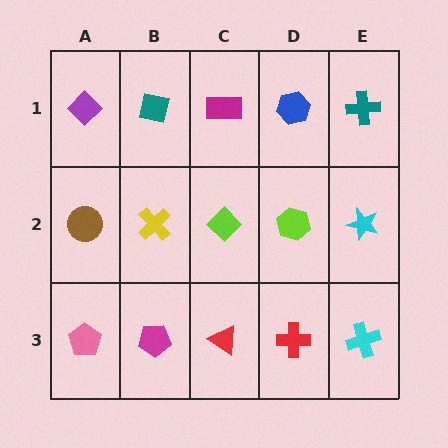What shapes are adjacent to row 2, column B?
A teal square (row 1, column B), a magenta pentagon (row 3, column B), a brown circle (row 2, column A), a lime diamond (row 2, column C).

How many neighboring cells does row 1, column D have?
3.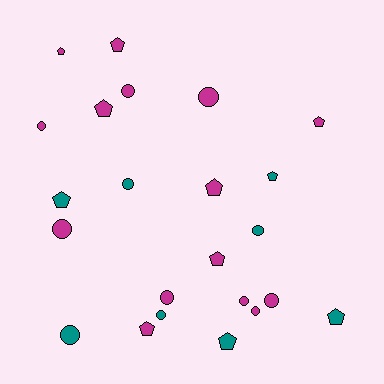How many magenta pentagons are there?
There are 7 magenta pentagons.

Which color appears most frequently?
Magenta, with 15 objects.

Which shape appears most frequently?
Circle, with 12 objects.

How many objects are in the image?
There are 23 objects.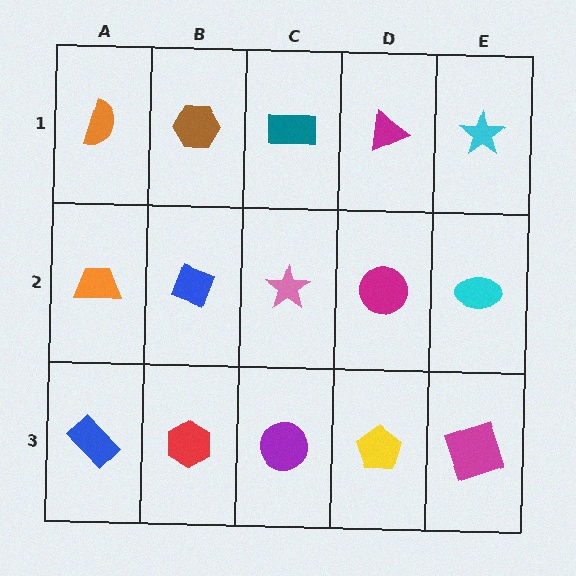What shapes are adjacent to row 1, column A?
An orange trapezoid (row 2, column A), a brown hexagon (row 1, column B).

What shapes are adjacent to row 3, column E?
A cyan ellipse (row 2, column E), a yellow pentagon (row 3, column D).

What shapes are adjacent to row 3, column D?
A magenta circle (row 2, column D), a purple circle (row 3, column C), a magenta square (row 3, column E).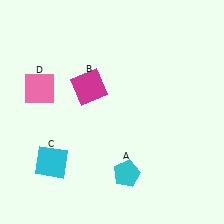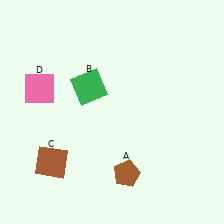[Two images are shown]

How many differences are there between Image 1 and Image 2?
There are 3 differences between the two images.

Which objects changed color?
A changed from cyan to brown. B changed from magenta to green. C changed from cyan to brown.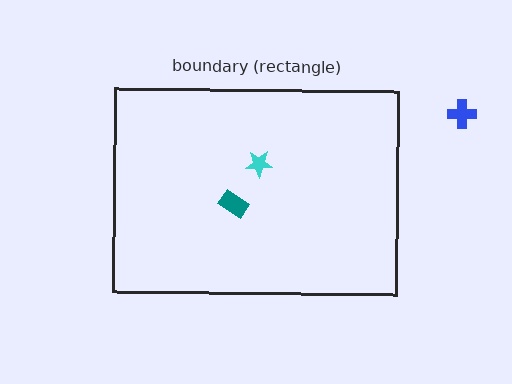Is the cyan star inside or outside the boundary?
Inside.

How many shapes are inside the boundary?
2 inside, 1 outside.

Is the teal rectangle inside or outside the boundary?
Inside.